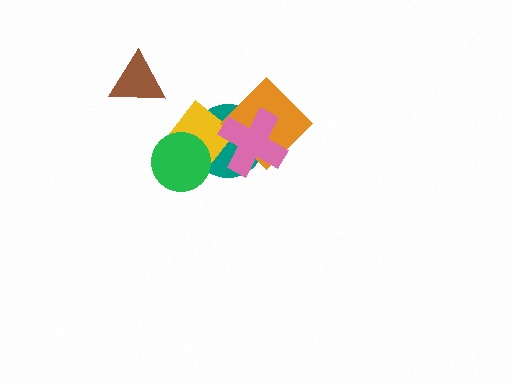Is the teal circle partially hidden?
Yes, it is partially covered by another shape.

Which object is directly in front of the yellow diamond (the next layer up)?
The orange diamond is directly in front of the yellow diamond.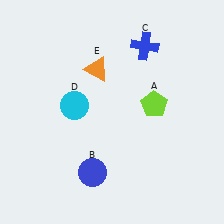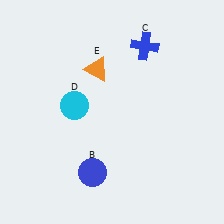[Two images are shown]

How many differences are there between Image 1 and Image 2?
There is 1 difference between the two images.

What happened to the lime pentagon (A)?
The lime pentagon (A) was removed in Image 2. It was in the top-right area of Image 1.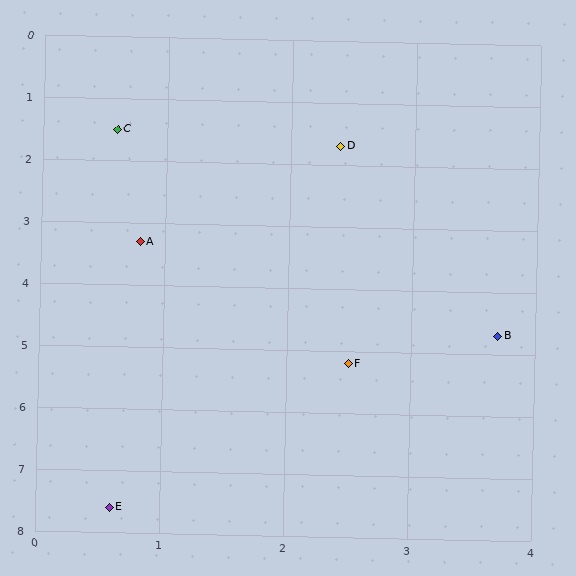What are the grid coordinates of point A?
Point A is at approximately (0.8, 3.3).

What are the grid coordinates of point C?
Point C is at approximately (0.6, 1.5).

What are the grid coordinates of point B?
Point B is at approximately (3.7, 4.7).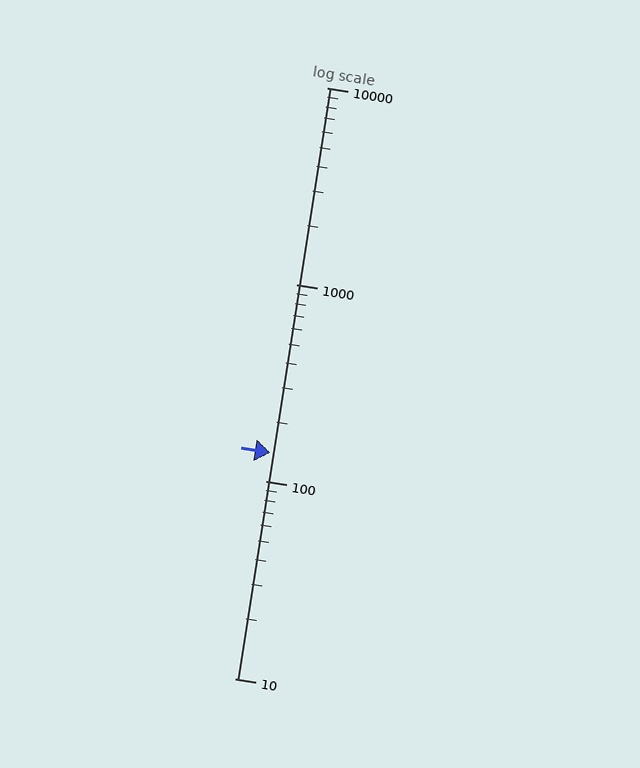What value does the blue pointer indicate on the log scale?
The pointer indicates approximately 140.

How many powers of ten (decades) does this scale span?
The scale spans 3 decades, from 10 to 10000.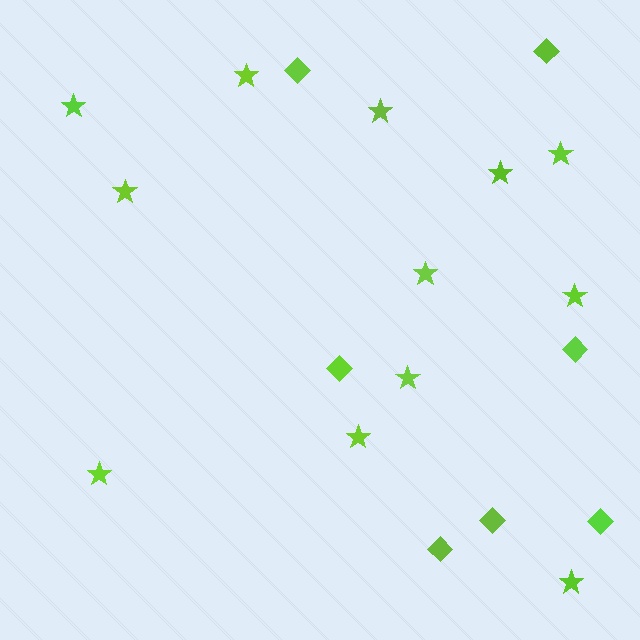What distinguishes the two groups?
There are 2 groups: one group of diamonds (7) and one group of stars (12).